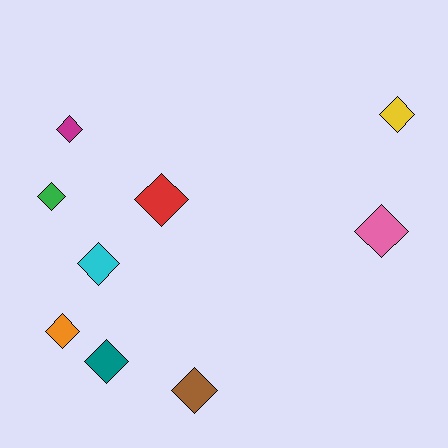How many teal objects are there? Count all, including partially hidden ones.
There is 1 teal object.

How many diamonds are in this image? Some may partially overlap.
There are 9 diamonds.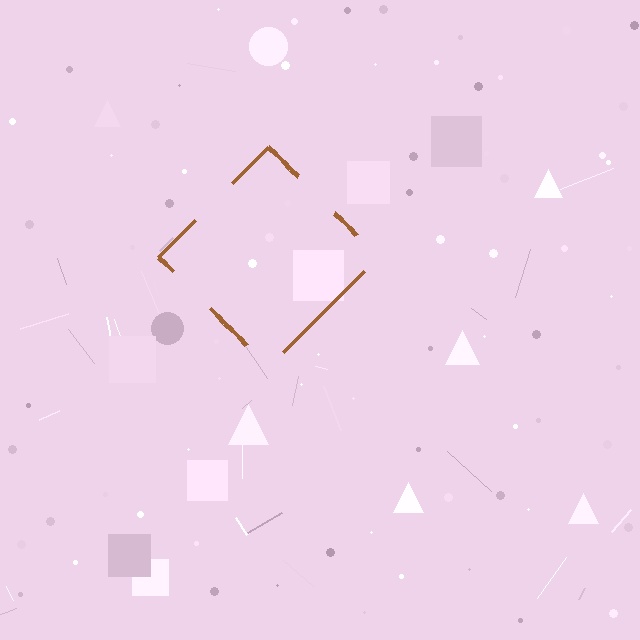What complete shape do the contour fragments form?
The contour fragments form a diamond.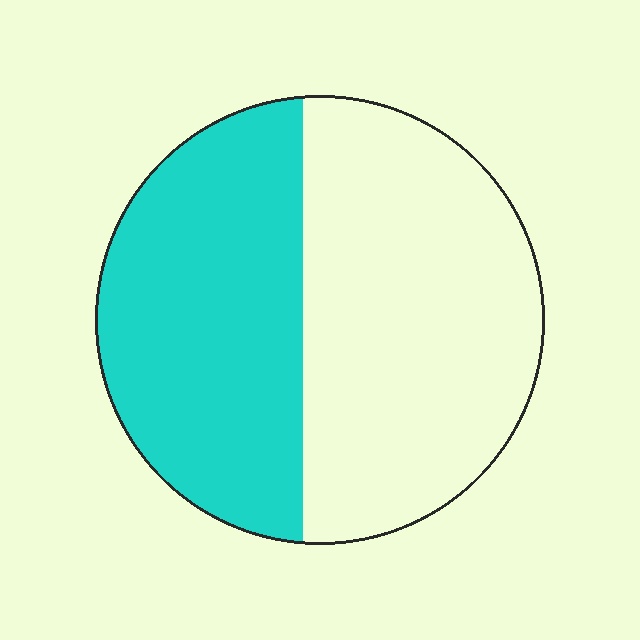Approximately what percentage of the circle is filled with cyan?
Approximately 45%.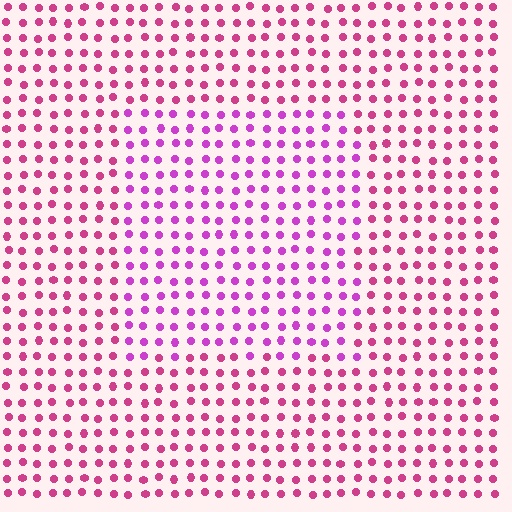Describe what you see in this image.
The image is filled with small magenta elements in a uniform arrangement. A rectangle-shaped region is visible where the elements are tinted to a slightly different hue, forming a subtle color boundary.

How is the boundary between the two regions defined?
The boundary is defined purely by a slight shift in hue (about 29 degrees). Spacing, size, and orientation are identical on both sides.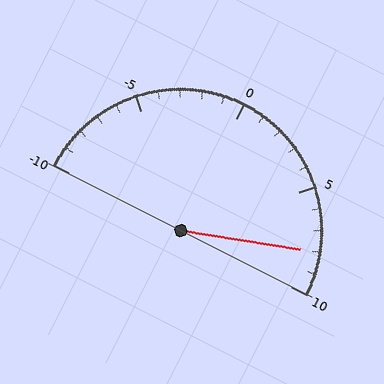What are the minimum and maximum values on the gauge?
The gauge ranges from -10 to 10.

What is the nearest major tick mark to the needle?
The nearest major tick mark is 10.